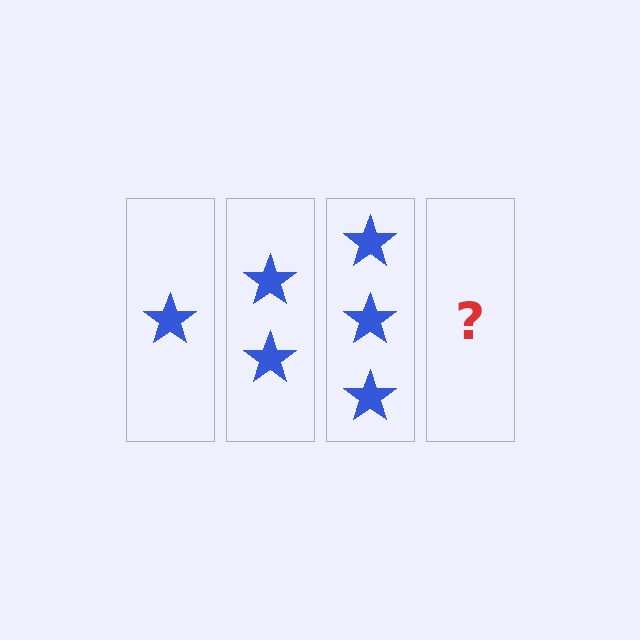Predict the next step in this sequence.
The next step is 4 stars.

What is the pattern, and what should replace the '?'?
The pattern is that each step adds one more star. The '?' should be 4 stars.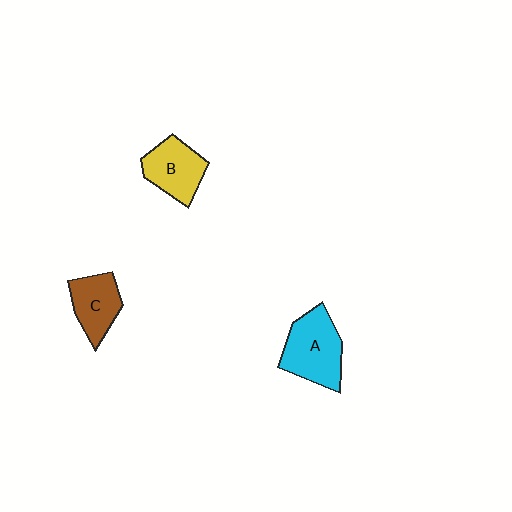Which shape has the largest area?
Shape A (cyan).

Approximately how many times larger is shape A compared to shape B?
Approximately 1.3 times.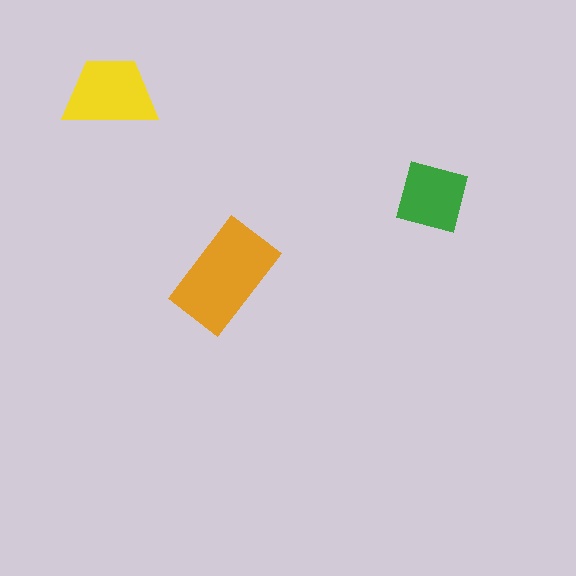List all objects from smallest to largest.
The green square, the yellow trapezoid, the orange rectangle.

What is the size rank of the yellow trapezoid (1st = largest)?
2nd.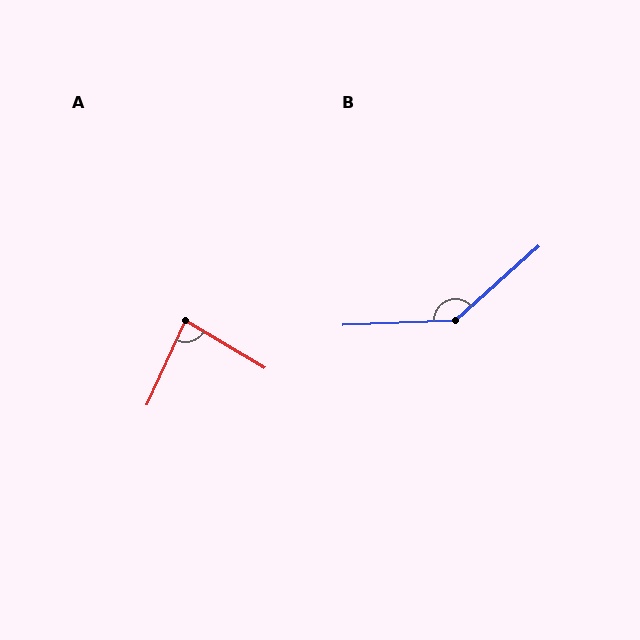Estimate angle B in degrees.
Approximately 141 degrees.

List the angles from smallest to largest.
A (84°), B (141°).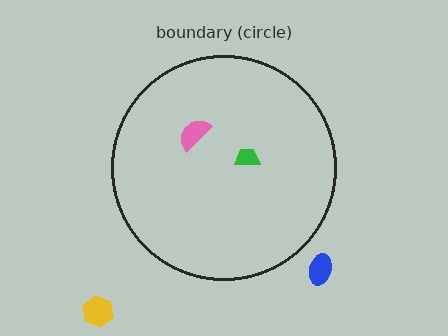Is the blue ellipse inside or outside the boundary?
Outside.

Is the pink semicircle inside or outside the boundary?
Inside.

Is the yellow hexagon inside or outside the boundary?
Outside.